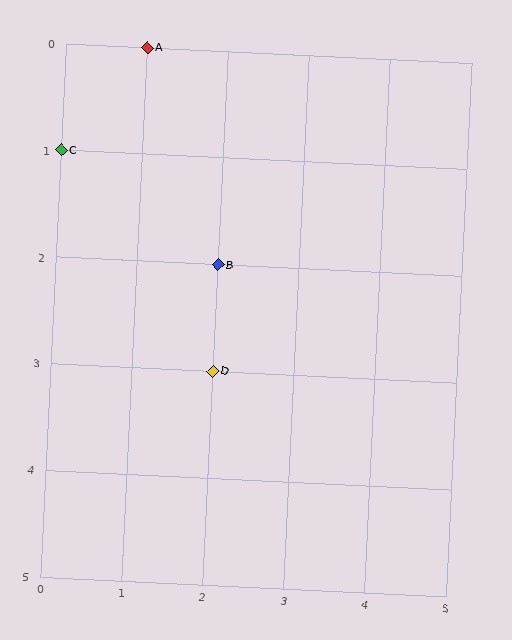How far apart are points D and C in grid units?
Points D and C are 2 columns and 2 rows apart (about 2.8 grid units diagonally).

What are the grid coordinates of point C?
Point C is at grid coordinates (0, 1).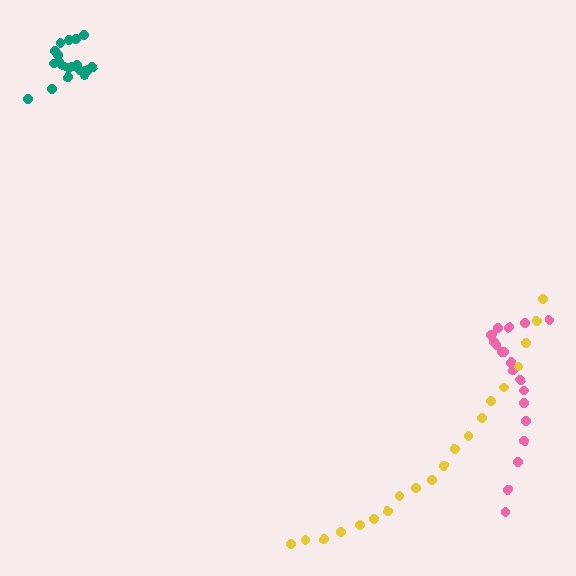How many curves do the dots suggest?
There are 3 distinct paths.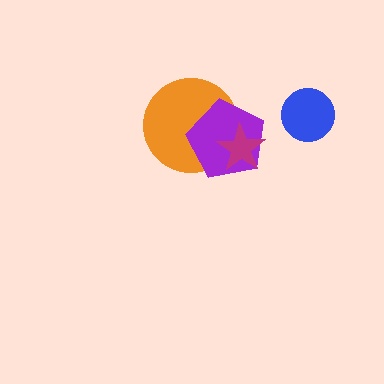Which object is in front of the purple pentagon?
The magenta star is in front of the purple pentagon.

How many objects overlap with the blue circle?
0 objects overlap with the blue circle.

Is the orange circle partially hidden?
Yes, it is partially covered by another shape.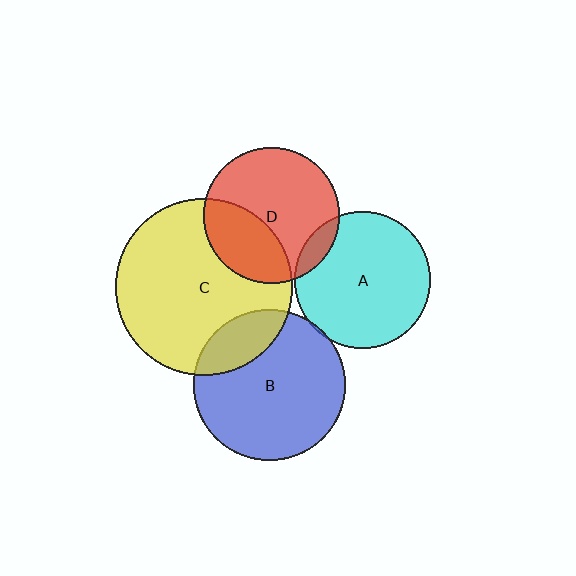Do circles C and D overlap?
Yes.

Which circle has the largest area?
Circle C (yellow).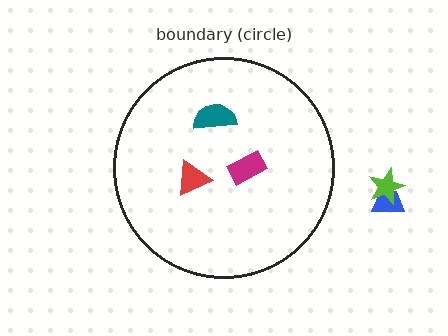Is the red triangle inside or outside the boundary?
Inside.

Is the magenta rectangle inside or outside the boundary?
Inside.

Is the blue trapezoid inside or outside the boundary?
Outside.